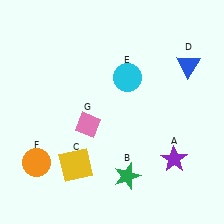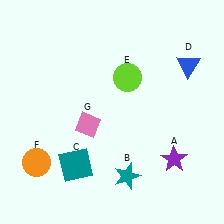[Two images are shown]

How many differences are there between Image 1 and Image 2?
There are 3 differences between the two images.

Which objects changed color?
B changed from green to teal. C changed from yellow to teal. E changed from cyan to lime.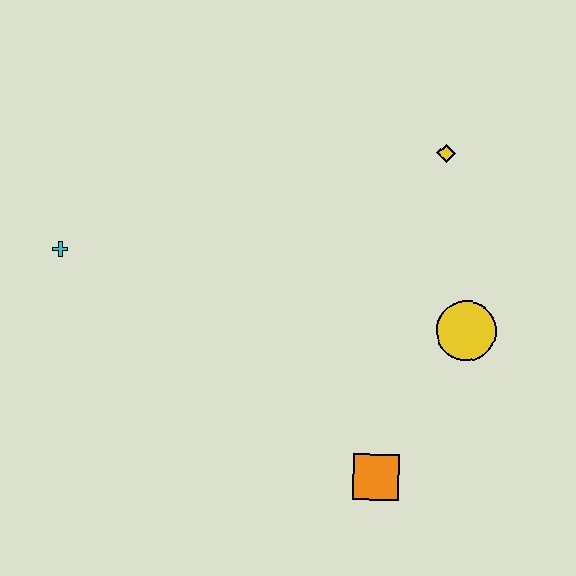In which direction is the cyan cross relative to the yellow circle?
The cyan cross is to the left of the yellow circle.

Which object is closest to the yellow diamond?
The yellow circle is closest to the yellow diamond.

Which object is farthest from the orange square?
The cyan cross is farthest from the orange square.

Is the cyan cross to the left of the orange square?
Yes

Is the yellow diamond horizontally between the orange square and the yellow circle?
Yes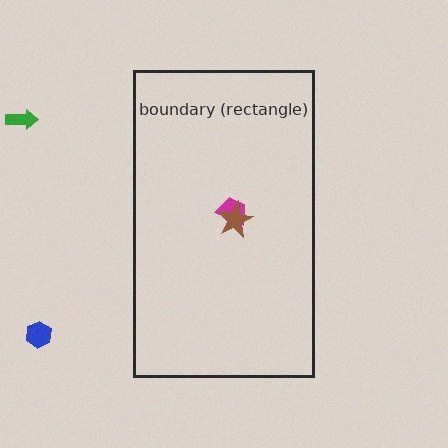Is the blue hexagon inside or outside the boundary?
Outside.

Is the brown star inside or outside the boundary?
Inside.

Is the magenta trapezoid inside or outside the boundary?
Inside.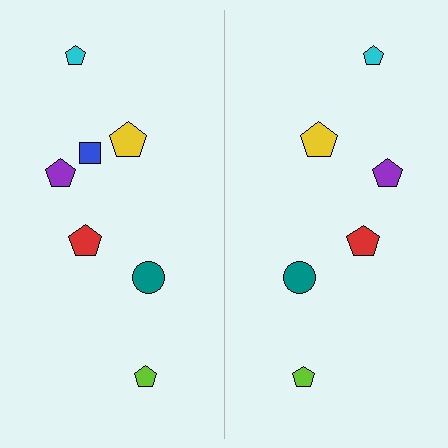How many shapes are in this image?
There are 13 shapes in this image.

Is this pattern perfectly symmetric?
No, the pattern is not perfectly symmetric. A blue square is missing from the right side.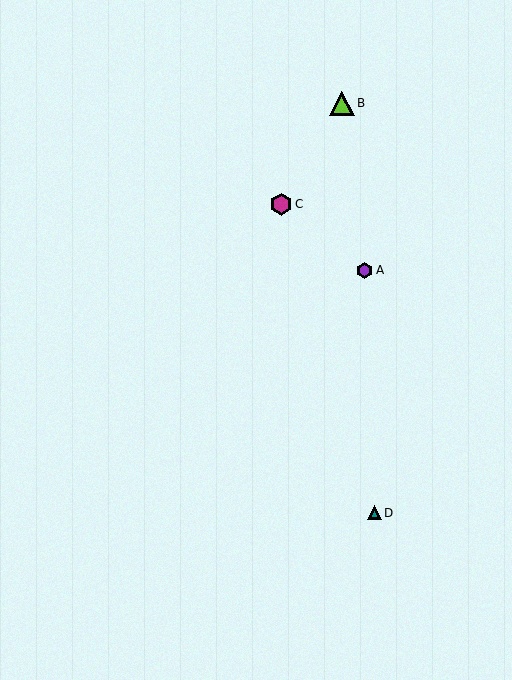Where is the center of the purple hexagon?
The center of the purple hexagon is at (364, 270).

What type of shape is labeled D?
Shape D is a teal triangle.